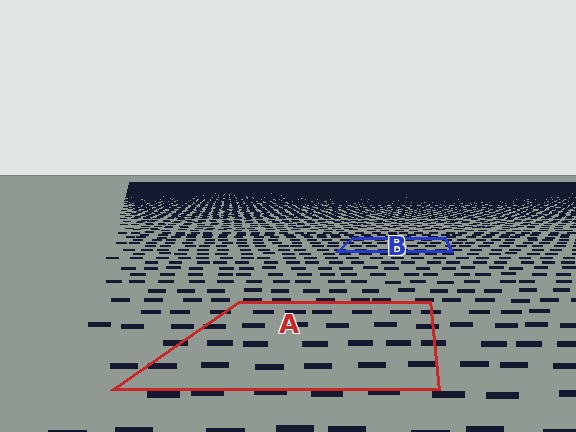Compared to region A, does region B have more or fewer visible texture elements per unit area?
Region B has more texture elements per unit area — they are packed more densely because it is farther away.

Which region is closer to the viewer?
Region A is closer. The texture elements there are larger and more spread out.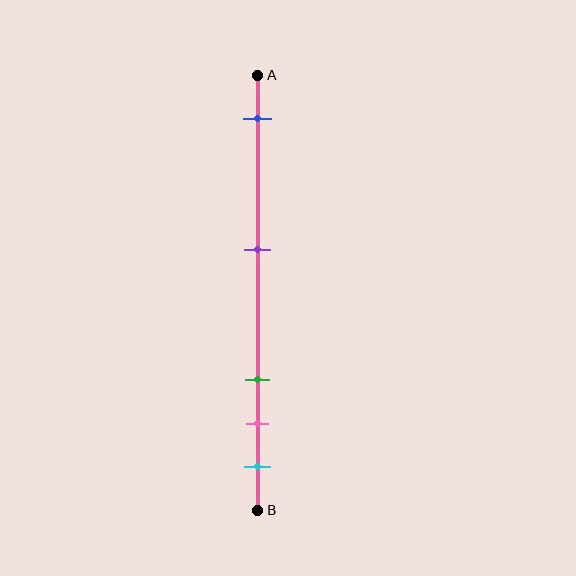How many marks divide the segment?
There are 5 marks dividing the segment.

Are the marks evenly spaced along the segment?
No, the marks are not evenly spaced.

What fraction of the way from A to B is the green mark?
The green mark is approximately 70% (0.7) of the way from A to B.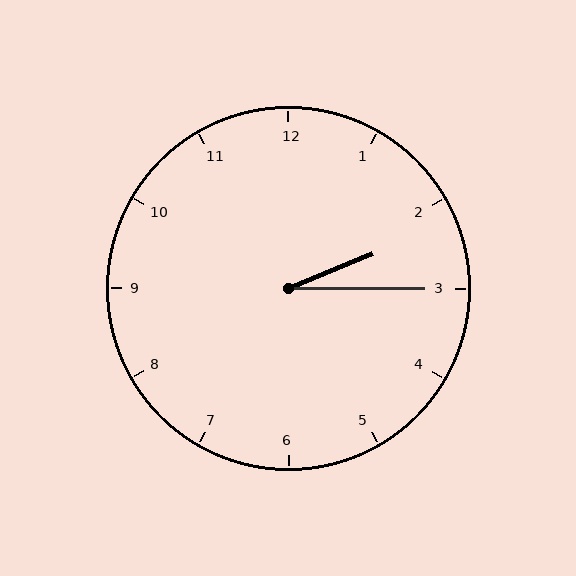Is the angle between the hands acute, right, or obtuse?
It is acute.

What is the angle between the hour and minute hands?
Approximately 22 degrees.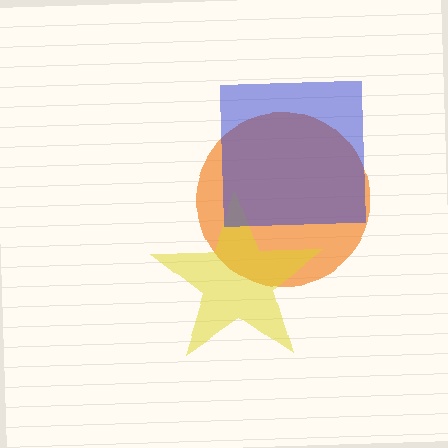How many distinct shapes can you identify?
There are 3 distinct shapes: an orange circle, a yellow star, a blue square.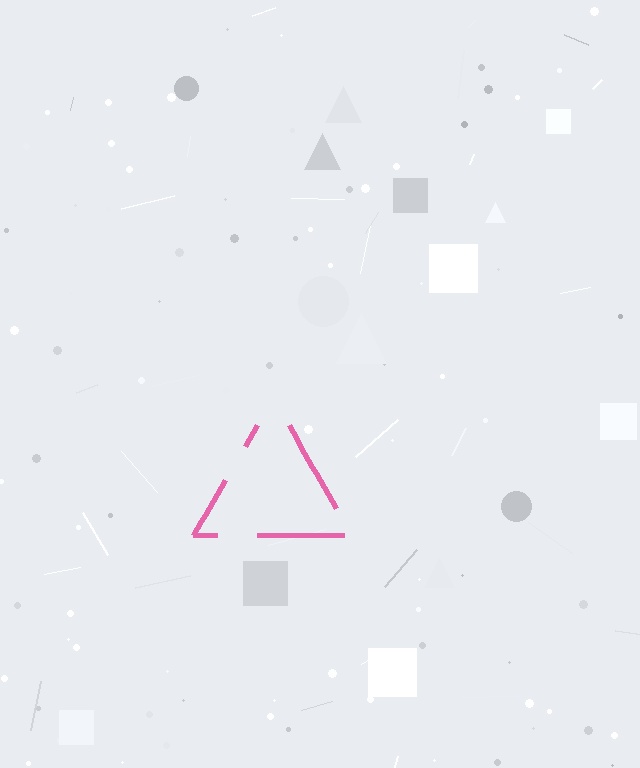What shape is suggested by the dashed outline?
The dashed outline suggests a triangle.